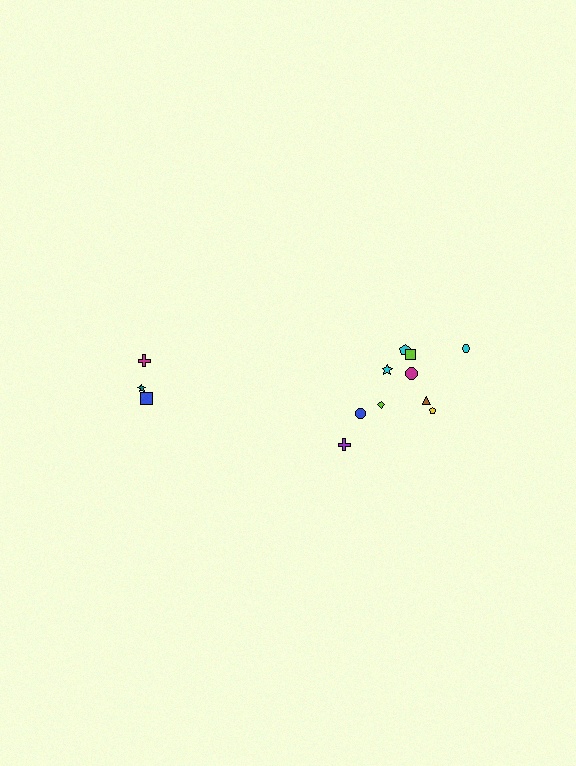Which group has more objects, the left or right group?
The right group.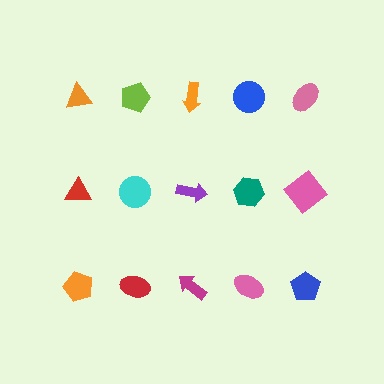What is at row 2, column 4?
A teal hexagon.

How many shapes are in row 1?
5 shapes.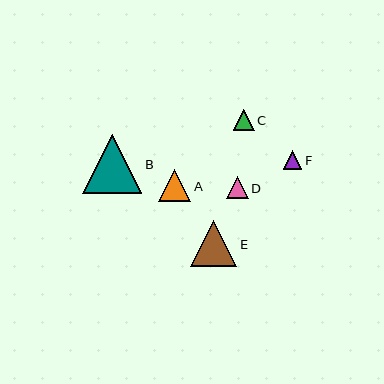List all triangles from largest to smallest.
From largest to smallest: B, E, A, D, C, F.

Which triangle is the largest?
Triangle B is the largest with a size of approximately 59 pixels.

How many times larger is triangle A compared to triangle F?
Triangle A is approximately 1.7 times the size of triangle F.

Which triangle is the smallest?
Triangle F is the smallest with a size of approximately 19 pixels.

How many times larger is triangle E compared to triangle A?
Triangle E is approximately 1.4 times the size of triangle A.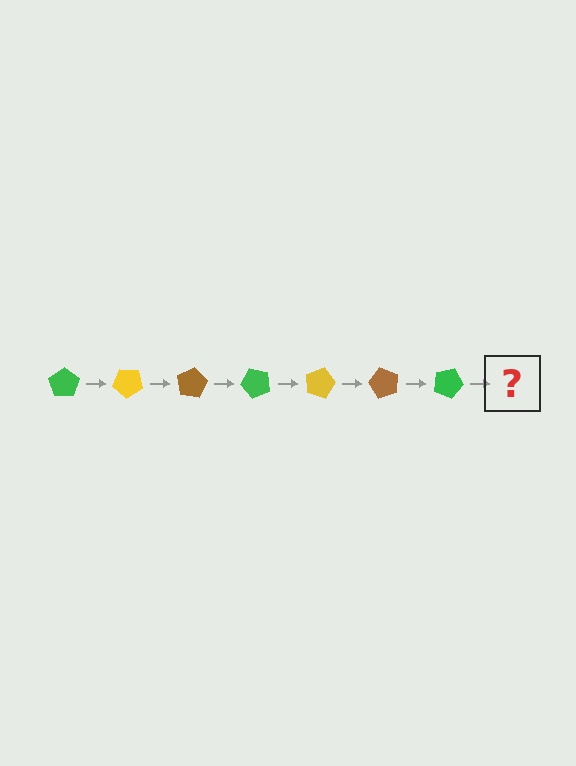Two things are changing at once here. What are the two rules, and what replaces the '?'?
The two rules are that it rotates 40 degrees each step and the color cycles through green, yellow, and brown. The '?' should be a yellow pentagon, rotated 280 degrees from the start.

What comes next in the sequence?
The next element should be a yellow pentagon, rotated 280 degrees from the start.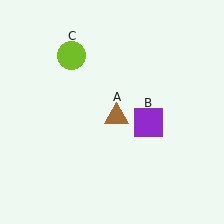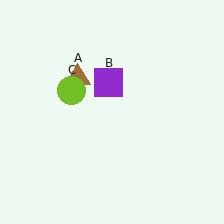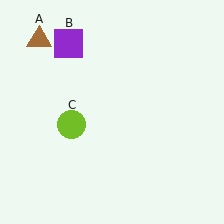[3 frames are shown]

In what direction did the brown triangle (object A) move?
The brown triangle (object A) moved up and to the left.